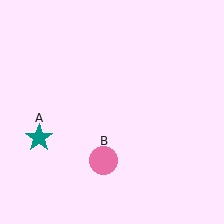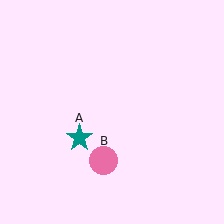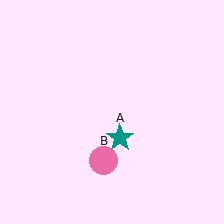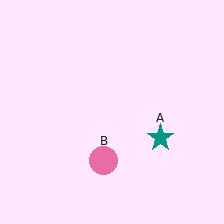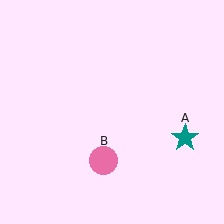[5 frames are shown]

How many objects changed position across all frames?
1 object changed position: teal star (object A).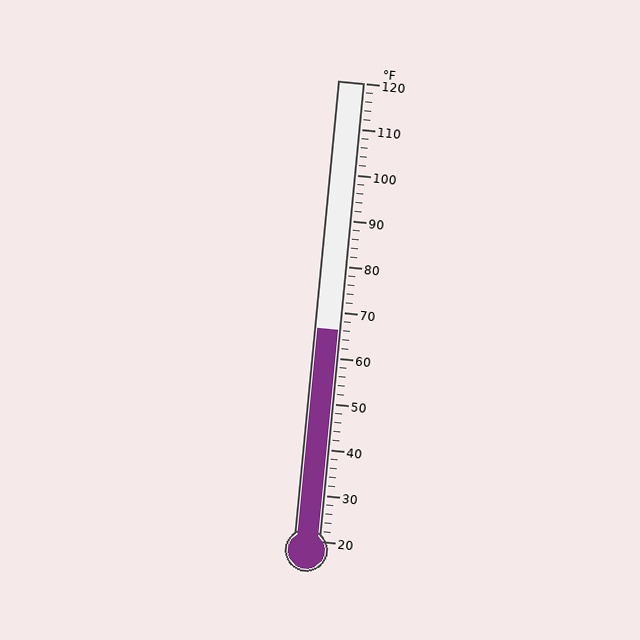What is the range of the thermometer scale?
The thermometer scale ranges from 20°F to 120°F.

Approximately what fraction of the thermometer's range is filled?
The thermometer is filled to approximately 45% of its range.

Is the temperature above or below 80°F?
The temperature is below 80°F.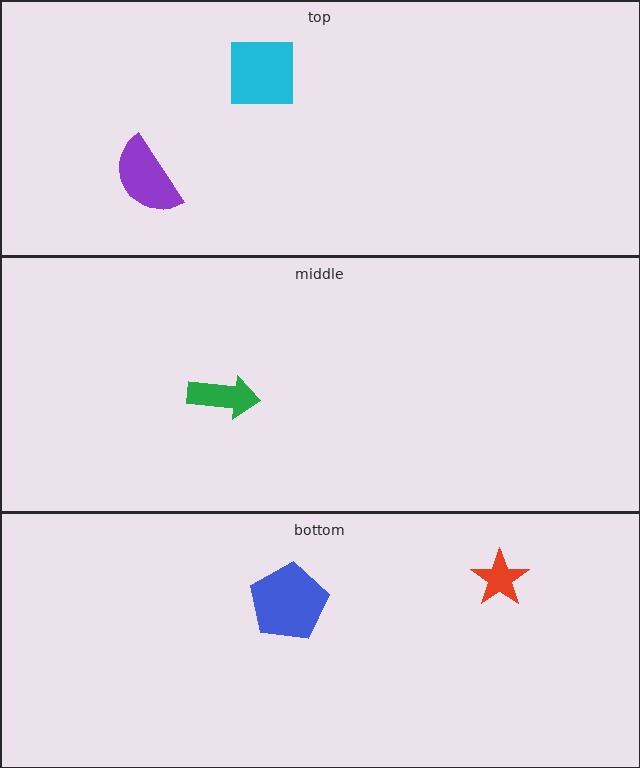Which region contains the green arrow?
The middle region.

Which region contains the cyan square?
The top region.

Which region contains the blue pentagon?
The bottom region.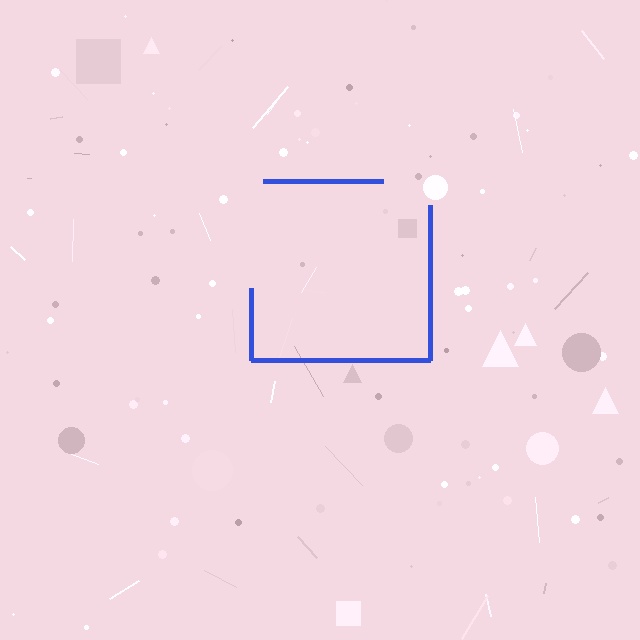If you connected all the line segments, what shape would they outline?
They would outline a square.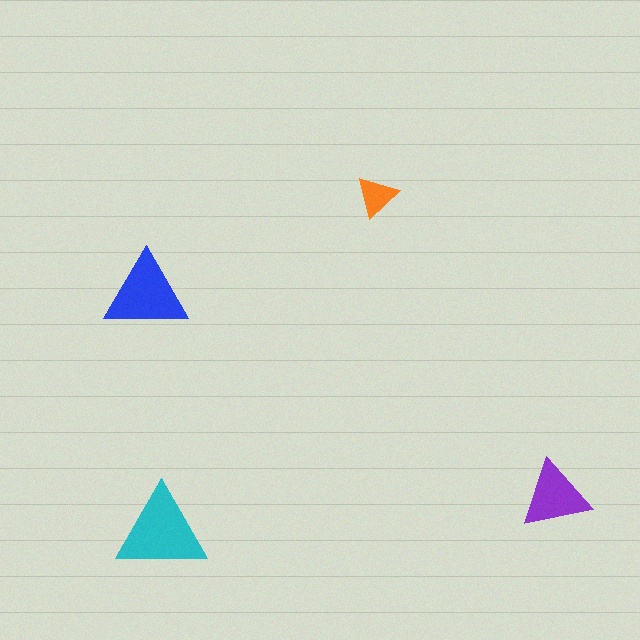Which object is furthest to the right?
The purple triangle is rightmost.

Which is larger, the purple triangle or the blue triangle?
The blue one.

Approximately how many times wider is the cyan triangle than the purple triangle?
About 1.5 times wider.